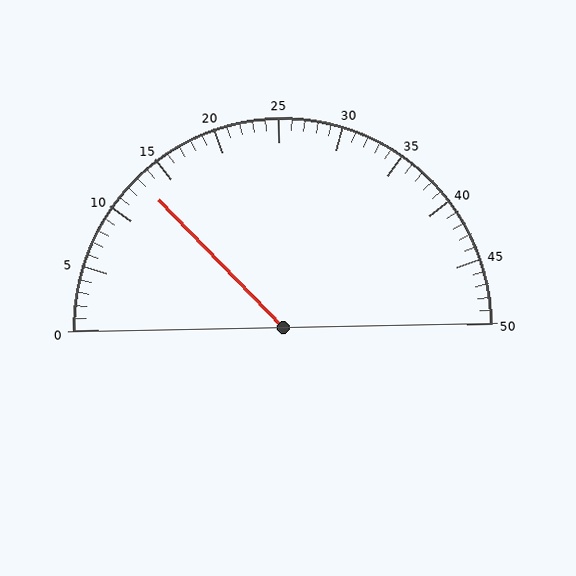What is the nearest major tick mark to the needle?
The nearest major tick mark is 15.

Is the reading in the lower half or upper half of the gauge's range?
The reading is in the lower half of the range (0 to 50).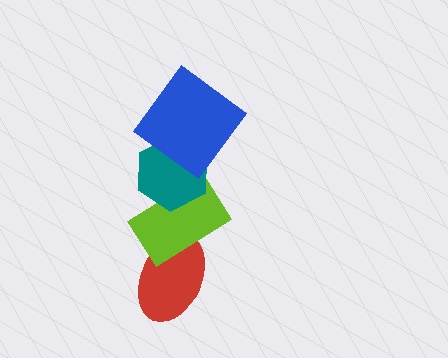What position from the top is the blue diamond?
The blue diamond is 1st from the top.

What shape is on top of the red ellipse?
The lime rectangle is on top of the red ellipse.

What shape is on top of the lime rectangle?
The teal hexagon is on top of the lime rectangle.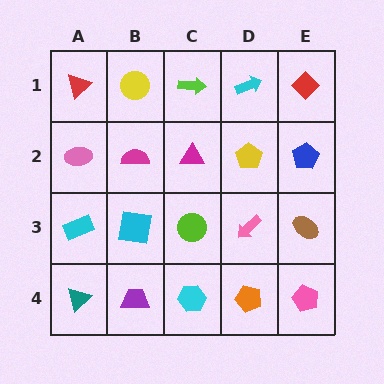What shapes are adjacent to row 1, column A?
A pink ellipse (row 2, column A), a yellow circle (row 1, column B).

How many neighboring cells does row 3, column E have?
3.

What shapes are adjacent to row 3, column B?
A magenta semicircle (row 2, column B), a purple trapezoid (row 4, column B), a cyan rectangle (row 3, column A), a lime circle (row 3, column C).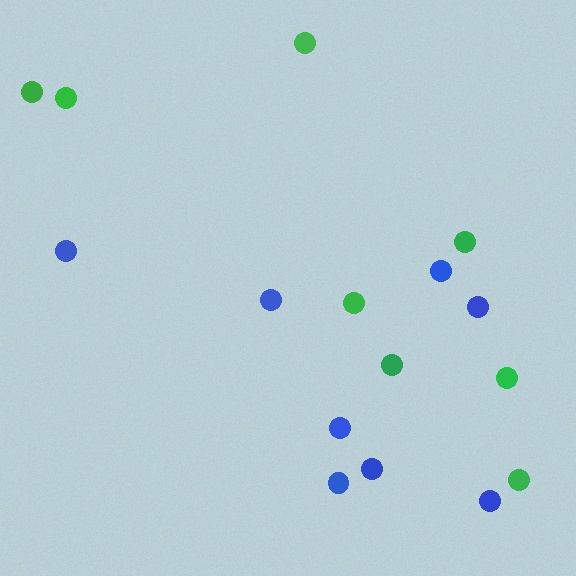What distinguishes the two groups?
There are 2 groups: one group of green circles (8) and one group of blue circles (8).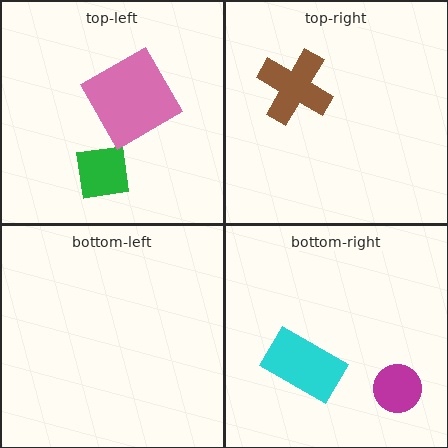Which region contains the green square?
The top-left region.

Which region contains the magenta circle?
The bottom-right region.